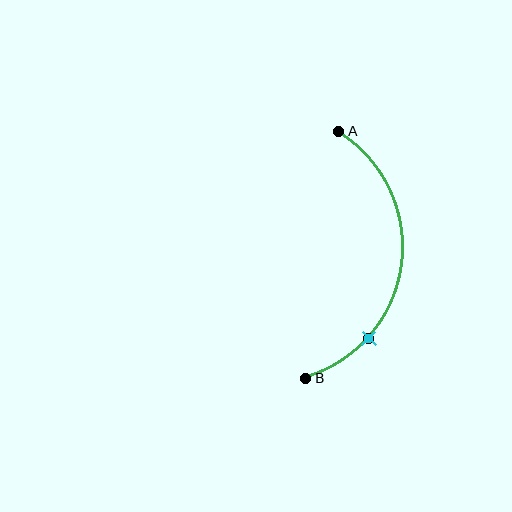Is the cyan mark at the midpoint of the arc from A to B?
No. The cyan mark lies on the arc but is closer to endpoint B. The arc midpoint would be at the point on the curve equidistant along the arc from both A and B.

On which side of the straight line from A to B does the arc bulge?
The arc bulges to the right of the straight line connecting A and B.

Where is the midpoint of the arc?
The arc midpoint is the point on the curve farthest from the straight line joining A and B. It sits to the right of that line.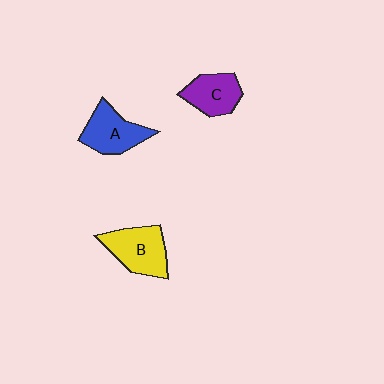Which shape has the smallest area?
Shape C (purple).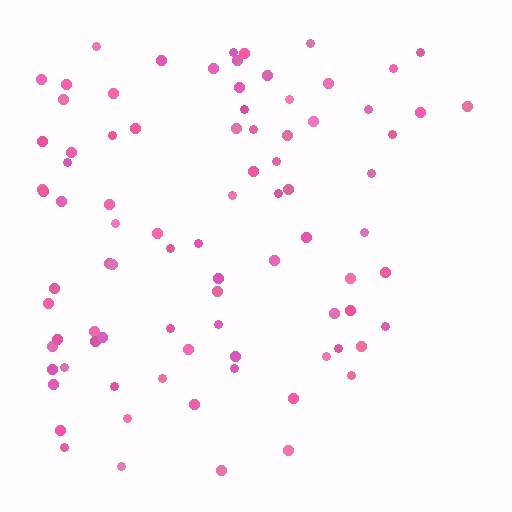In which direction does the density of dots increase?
From right to left, with the left side densest.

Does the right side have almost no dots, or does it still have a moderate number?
Still a moderate number, just noticeably fewer than the left.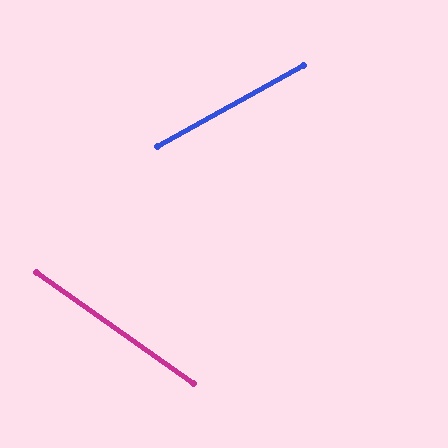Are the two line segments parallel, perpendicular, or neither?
Neither parallel nor perpendicular — they differ by about 65°.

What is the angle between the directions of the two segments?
Approximately 65 degrees.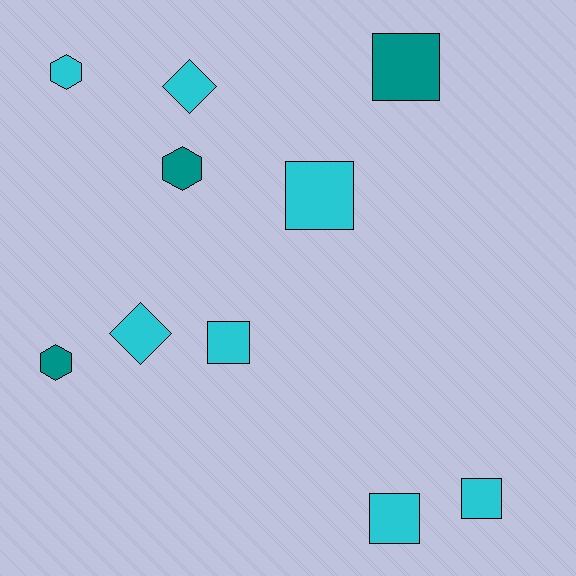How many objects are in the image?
There are 10 objects.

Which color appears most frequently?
Cyan, with 7 objects.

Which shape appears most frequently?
Square, with 5 objects.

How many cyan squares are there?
There are 4 cyan squares.